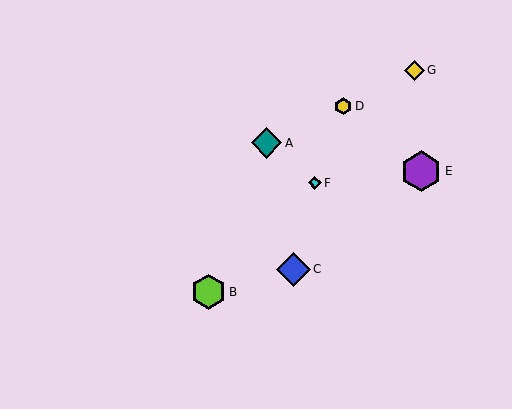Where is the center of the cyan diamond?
The center of the cyan diamond is at (315, 183).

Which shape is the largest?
The purple hexagon (labeled E) is the largest.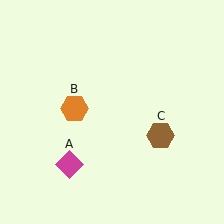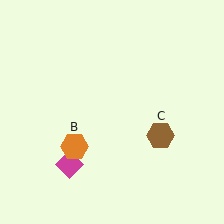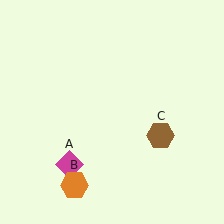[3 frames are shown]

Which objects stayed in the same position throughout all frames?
Magenta diamond (object A) and brown hexagon (object C) remained stationary.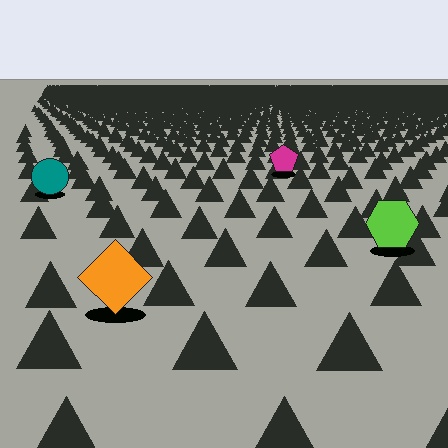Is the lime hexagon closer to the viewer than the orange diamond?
No. The orange diamond is closer — you can tell from the texture gradient: the ground texture is coarser near it.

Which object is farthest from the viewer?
The magenta pentagon is farthest from the viewer. It appears smaller and the ground texture around it is denser.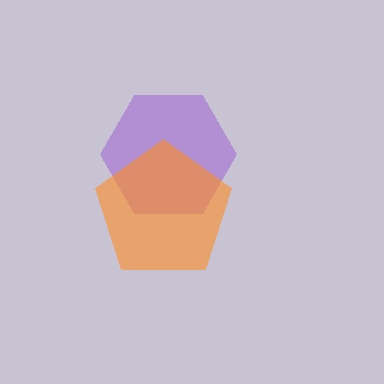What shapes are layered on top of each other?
The layered shapes are: a purple hexagon, an orange pentagon.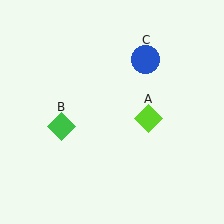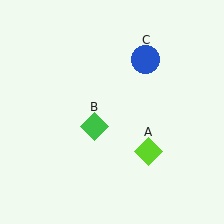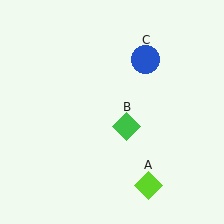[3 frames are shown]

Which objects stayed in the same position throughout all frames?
Blue circle (object C) remained stationary.